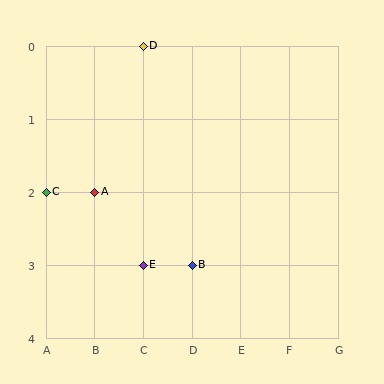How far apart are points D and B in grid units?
Points D and B are 1 column and 3 rows apart (about 3.2 grid units diagonally).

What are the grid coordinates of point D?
Point D is at grid coordinates (C, 0).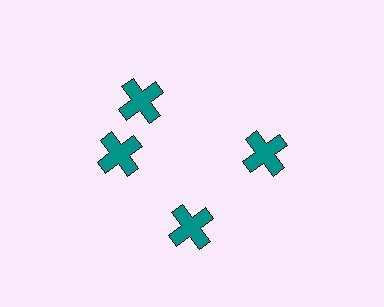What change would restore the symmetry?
The symmetry would be restored by rotating it back into even spacing with its neighbors so that all 4 crosses sit at equal angles and equal distance from the center.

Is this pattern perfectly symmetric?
No. The 4 teal crosses are arranged in a ring, but one element near the 12 o'clock position is rotated out of alignment along the ring, breaking the 4-fold rotational symmetry.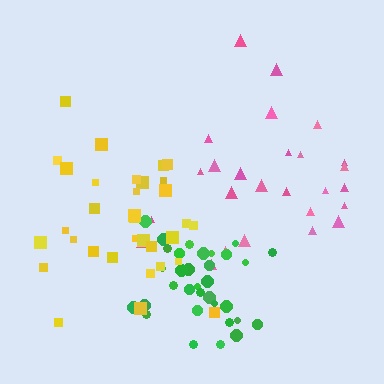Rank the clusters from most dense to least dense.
green, yellow, pink.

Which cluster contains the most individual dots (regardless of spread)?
Green (33).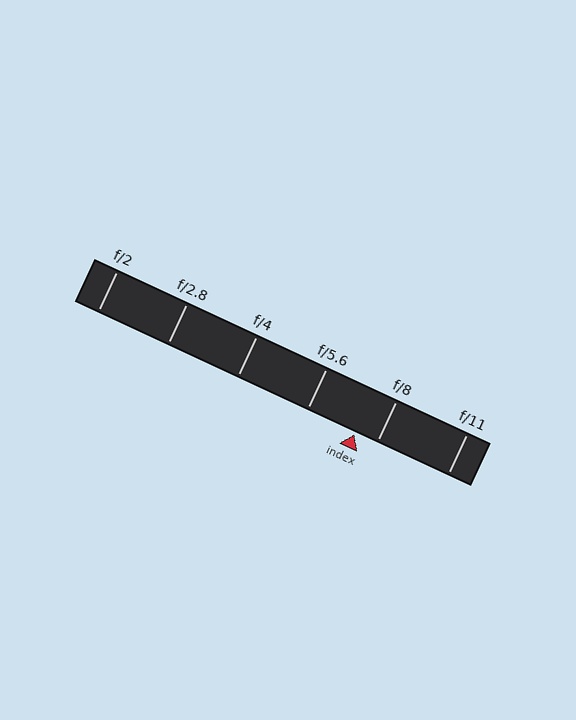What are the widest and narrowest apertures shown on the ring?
The widest aperture shown is f/2 and the narrowest is f/11.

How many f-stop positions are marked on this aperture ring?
There are 6 f-stop positions marked.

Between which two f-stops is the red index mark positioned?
The index mark is between f/5.6 and f/8.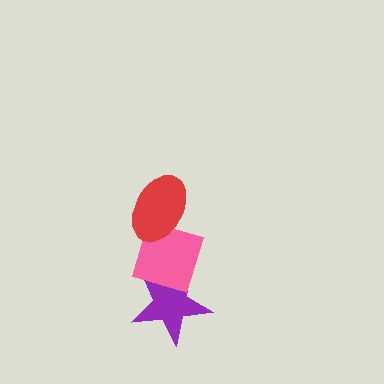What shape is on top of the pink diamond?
The red ellipse is on top of the pink diamond.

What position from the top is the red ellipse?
The red ellipse is 1st from the top.